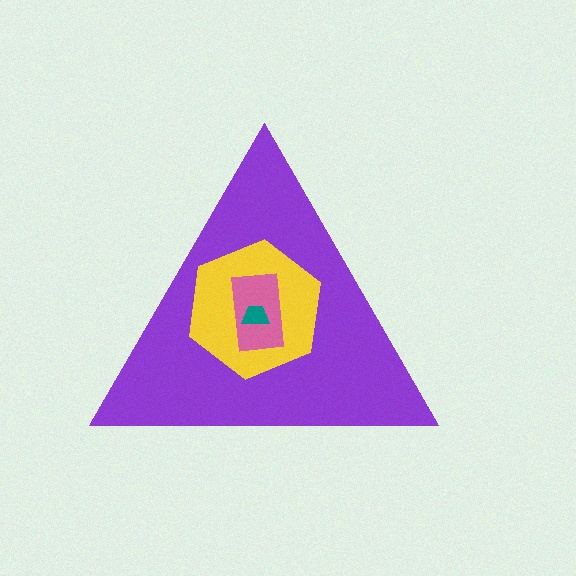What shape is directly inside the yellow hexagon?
The pink rectangle.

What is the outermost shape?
The purple triangle.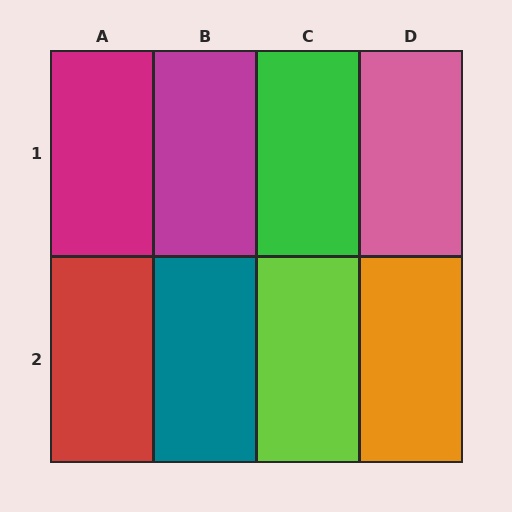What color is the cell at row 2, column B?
Teal.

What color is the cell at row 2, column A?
Red.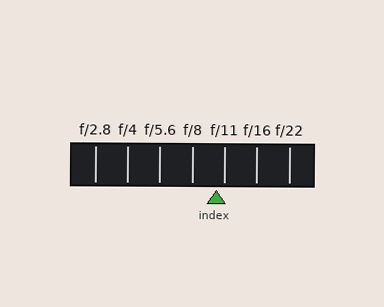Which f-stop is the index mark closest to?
The index mark is closest to f/11.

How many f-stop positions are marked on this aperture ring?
There are 7 f-stop positions marked.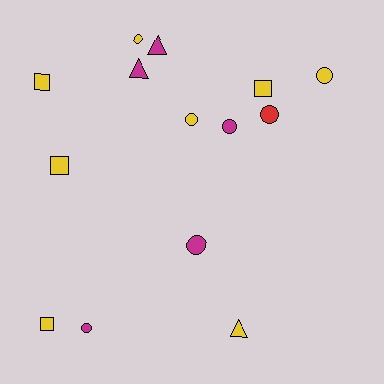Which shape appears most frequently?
Circle, with 7 objects.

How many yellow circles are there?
There are 3 yellow circles.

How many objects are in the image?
There are 14 objects.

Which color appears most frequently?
Yellow, with 8 objects.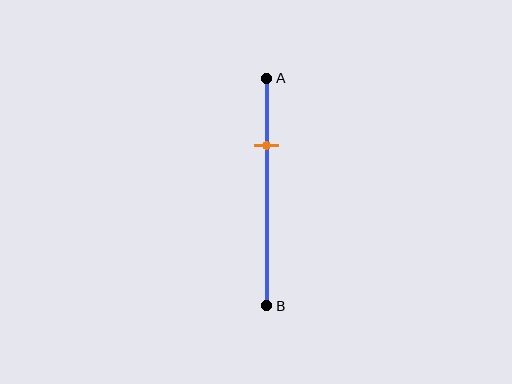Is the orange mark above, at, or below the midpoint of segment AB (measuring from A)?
The orange mark is above the midpoint of segment AB.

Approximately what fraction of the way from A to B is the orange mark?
The orange mark is approximately 30% of the way from A to B.